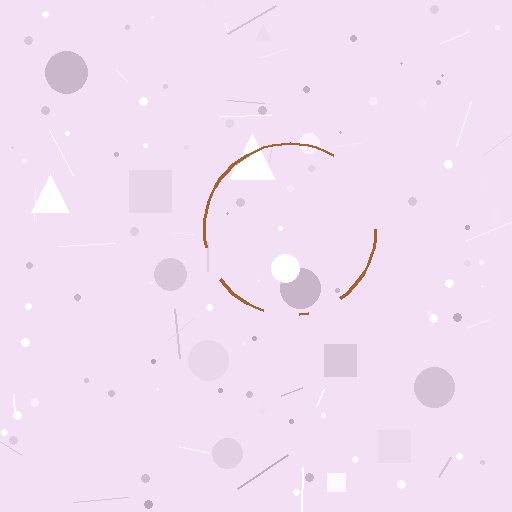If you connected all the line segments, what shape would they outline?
They would outline a circle.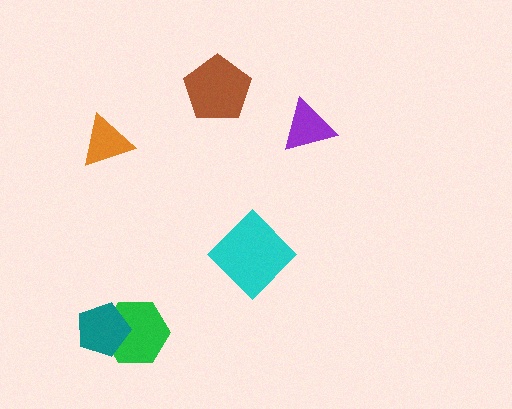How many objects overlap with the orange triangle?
0 objects overlap with the orange triangle.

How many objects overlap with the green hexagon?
1 object overlaps with the green hexagon.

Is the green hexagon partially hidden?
Yes, it is partially covered by another shape.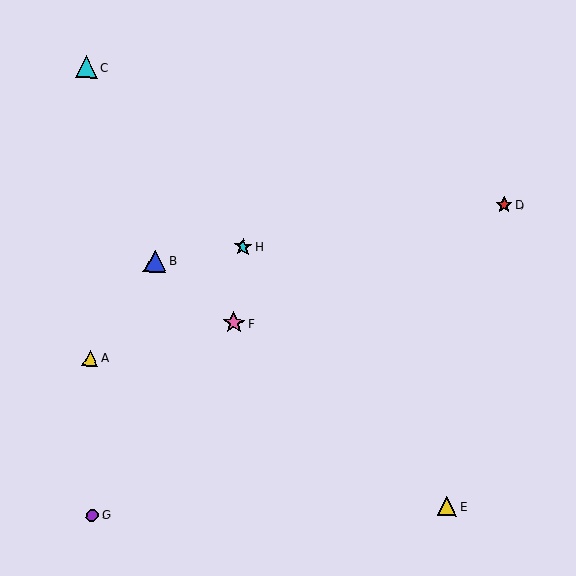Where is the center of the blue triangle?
The center of the blue triangle is at (155, 261).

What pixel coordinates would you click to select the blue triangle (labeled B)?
Click at (155, 261) to select the blue triangle B.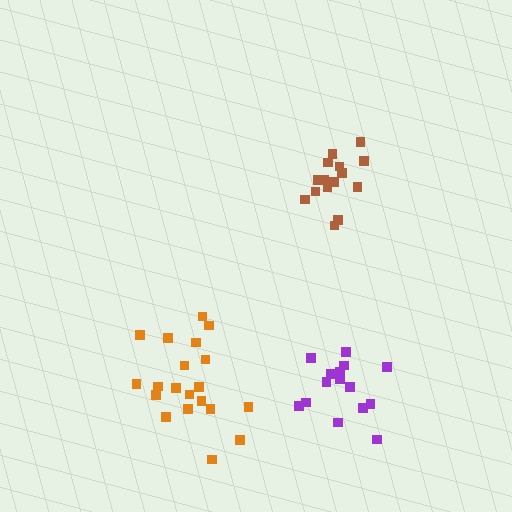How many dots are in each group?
Group 1: 15 dots, Group 2: 20 dots, Group 3: 15 dots (50 total).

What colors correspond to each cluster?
The clusters are colored: brown, orange, purple.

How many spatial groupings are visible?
There are 3 spatial groupings.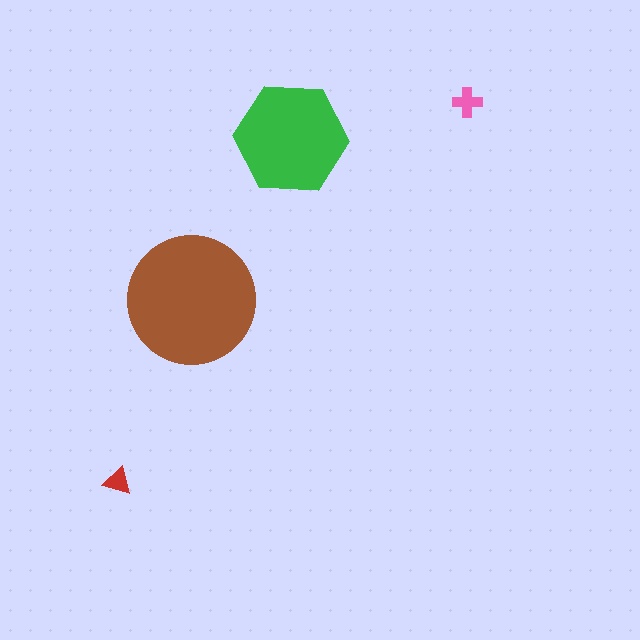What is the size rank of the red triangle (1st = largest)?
4th.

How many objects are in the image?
There are 4 objects in the image.